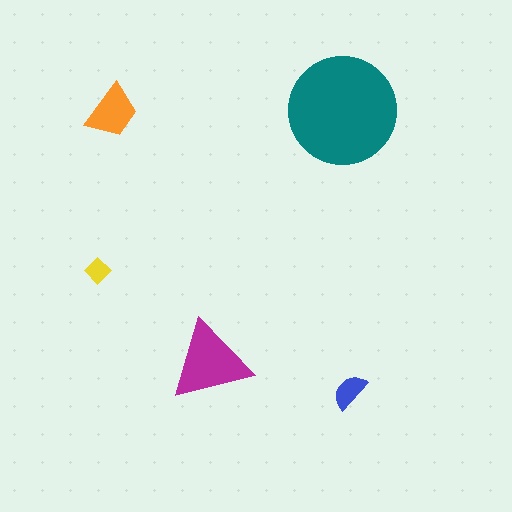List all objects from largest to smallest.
The teal circle, the magenta triangle, the orange trapezoid, the blue semicircle, the yellow diamond.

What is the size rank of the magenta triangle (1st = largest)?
2nd.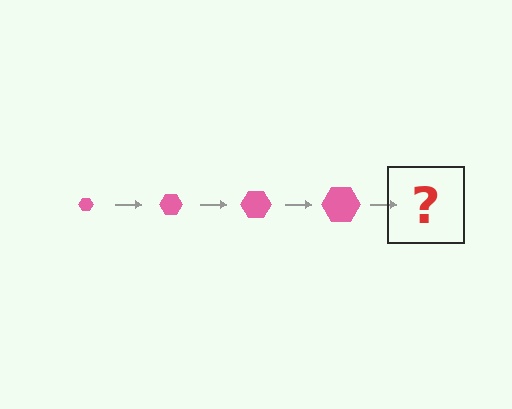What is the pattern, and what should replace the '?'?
The pattern is that the hexagon gets progressively larger each step. The '?' should be a pink hexagon, larger than the previous one.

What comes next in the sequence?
The next element should be a pink hexagon, larger than the previous one.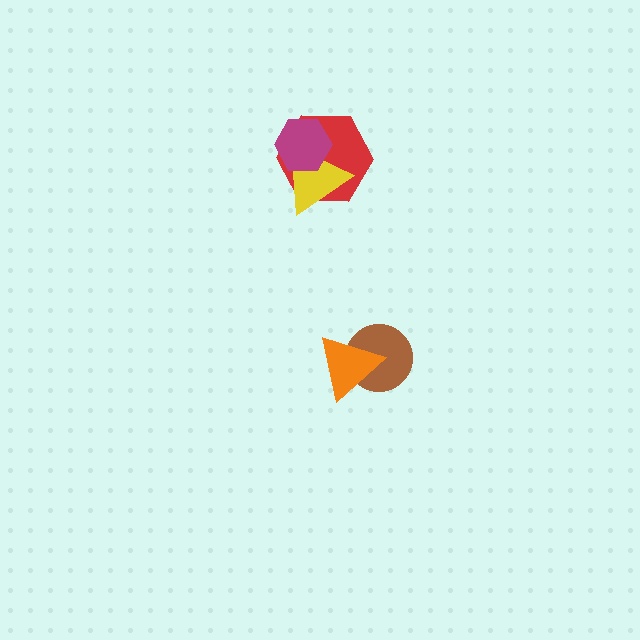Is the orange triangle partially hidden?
No, no other shape covers it.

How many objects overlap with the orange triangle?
1 object overlaps with the orange triangle.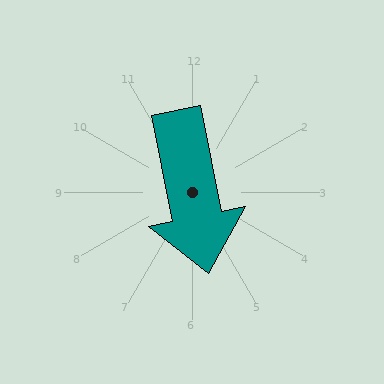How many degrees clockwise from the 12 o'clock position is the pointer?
Approximately 169 degrees.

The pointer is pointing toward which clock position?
Roughly 6 o'clock.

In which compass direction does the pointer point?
South.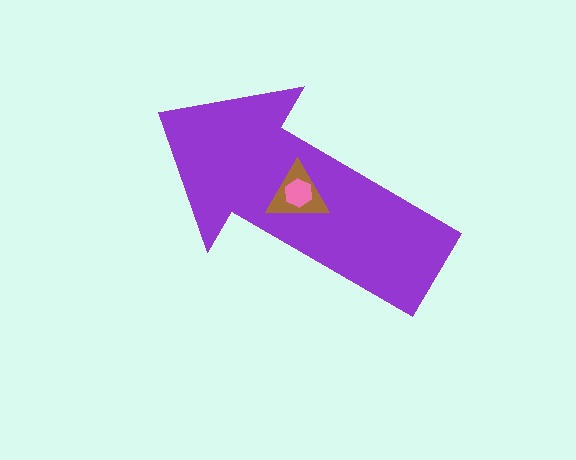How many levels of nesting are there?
3.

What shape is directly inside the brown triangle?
The pink hexagon.